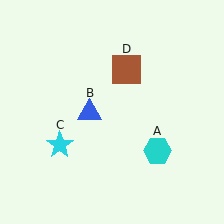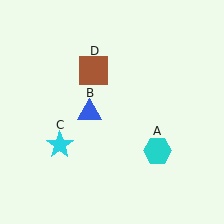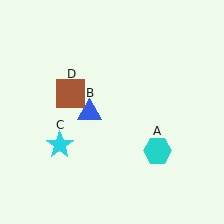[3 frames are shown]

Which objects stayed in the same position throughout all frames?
Cyan hexagon (object A) and blue triangle (object B) and cyan star (object C) remained stationary.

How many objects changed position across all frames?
1 object changed position: brown square (object D).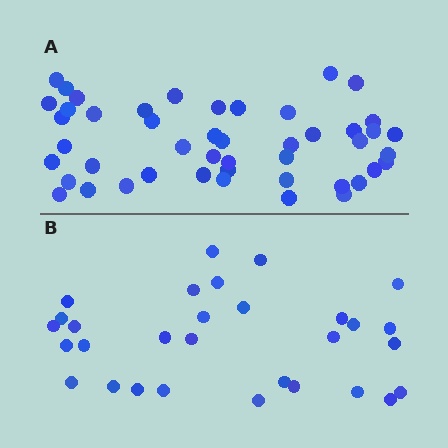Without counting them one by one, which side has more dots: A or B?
Region A (the top region) has more dots.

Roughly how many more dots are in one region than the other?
Region A has approximately 15 more dots than region B.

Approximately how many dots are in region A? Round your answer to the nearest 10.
About 50 dots. (The exact count is 47, which rounds to 50.)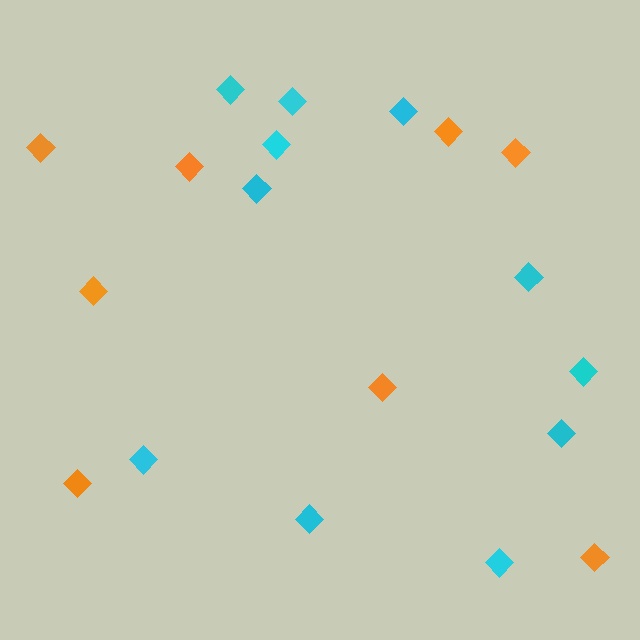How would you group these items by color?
There are 2 groups: one group of cyan diamonds (11) and one group of orange diamonds (8).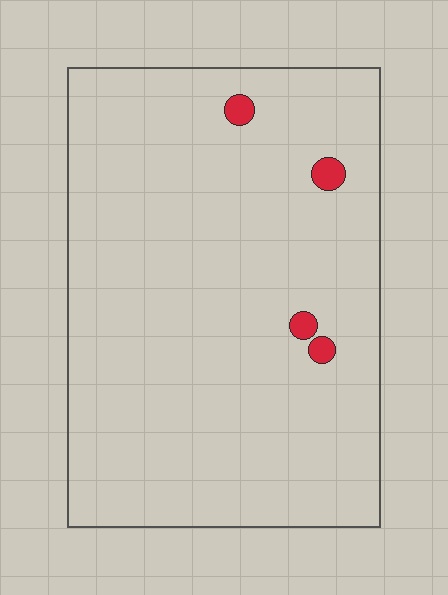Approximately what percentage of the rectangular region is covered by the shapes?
Approximately 0%.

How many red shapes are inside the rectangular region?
4.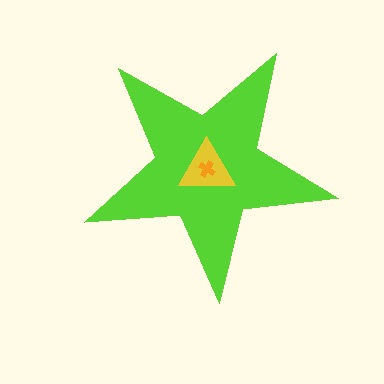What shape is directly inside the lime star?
The yellow triangle.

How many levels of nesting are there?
3.